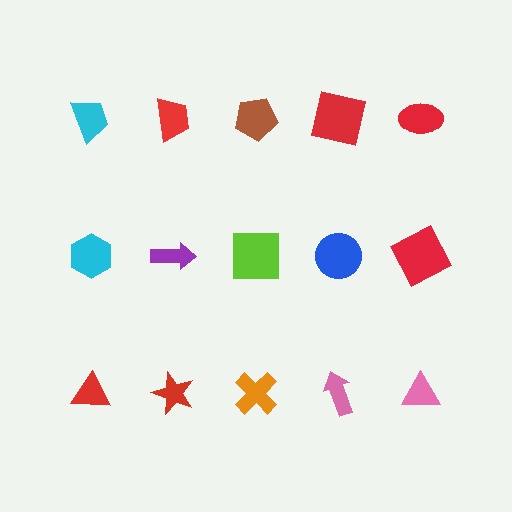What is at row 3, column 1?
A red triangle.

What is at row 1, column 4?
A red square.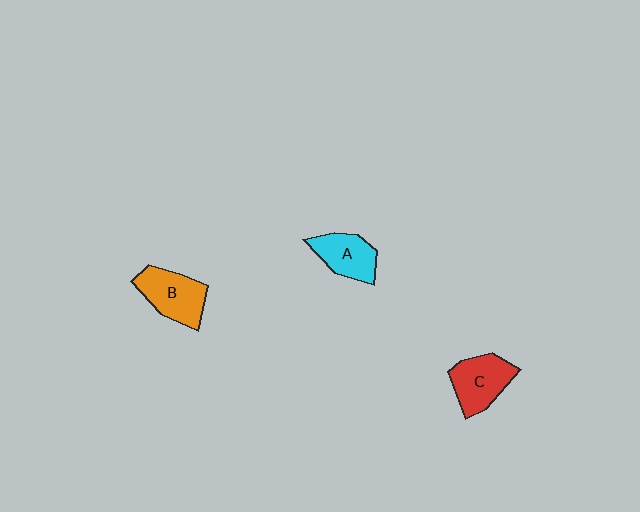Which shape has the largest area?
Shape B (orange).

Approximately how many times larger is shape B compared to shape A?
Approximately 1.2 times.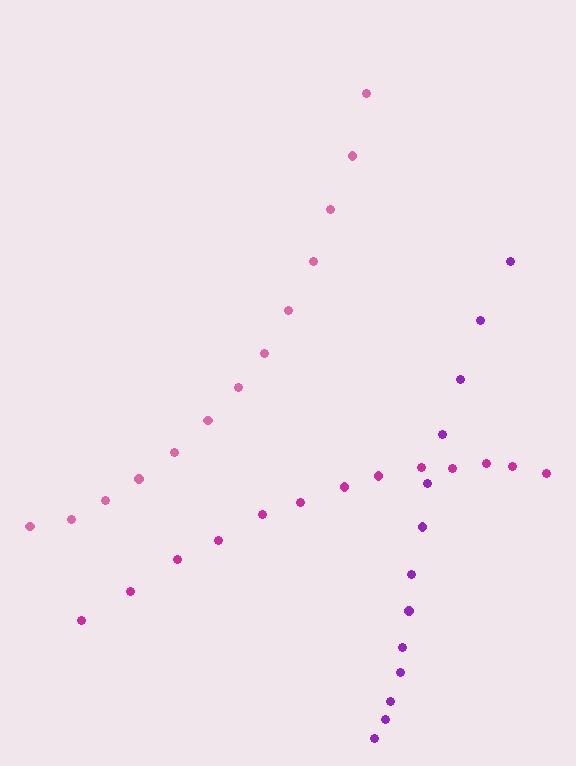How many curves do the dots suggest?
There are 3 distinct paths.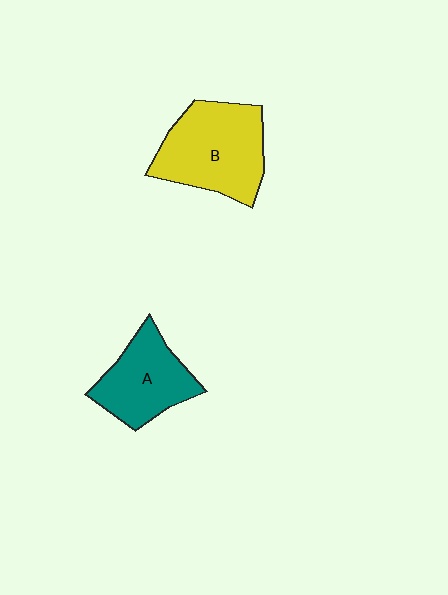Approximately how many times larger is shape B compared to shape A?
Approximately 1.3 times.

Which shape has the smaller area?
Shape A (teal).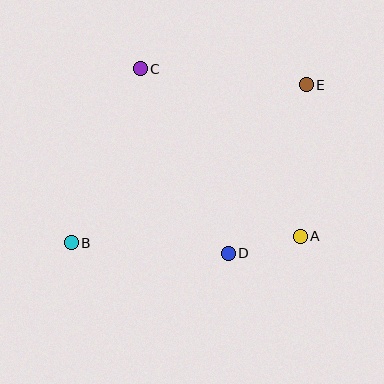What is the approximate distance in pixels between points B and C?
The distance between B and C is approximately 188 pixels.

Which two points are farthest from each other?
Points B and E are farthest from each other.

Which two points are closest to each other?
Points A and D are closest to each other.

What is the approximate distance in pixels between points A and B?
The distance between A and B is approximately 229 pixels.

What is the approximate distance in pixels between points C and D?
The distance between C and D is approximately 204 pixels.